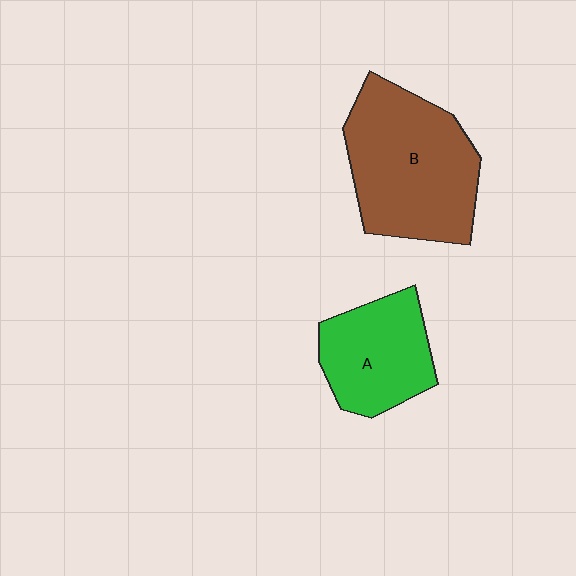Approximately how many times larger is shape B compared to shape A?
Approximately 1.6 times.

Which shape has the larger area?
Shape B (brown).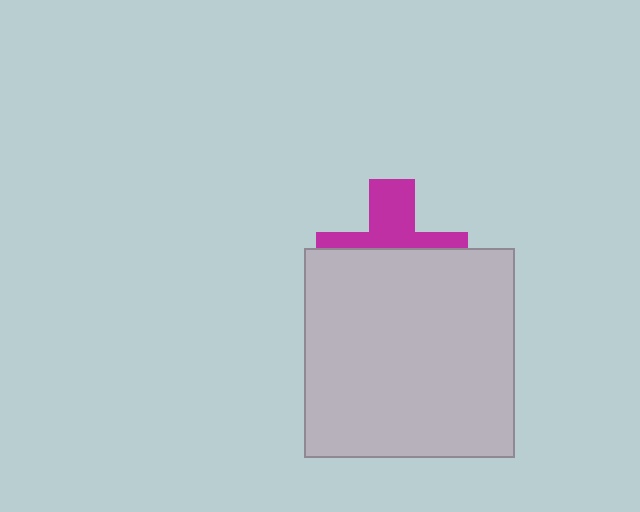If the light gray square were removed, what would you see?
You would see the complete magenta cross.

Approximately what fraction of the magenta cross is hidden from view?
Roughly 59% of the magenta cross is hidden behind the light gray square.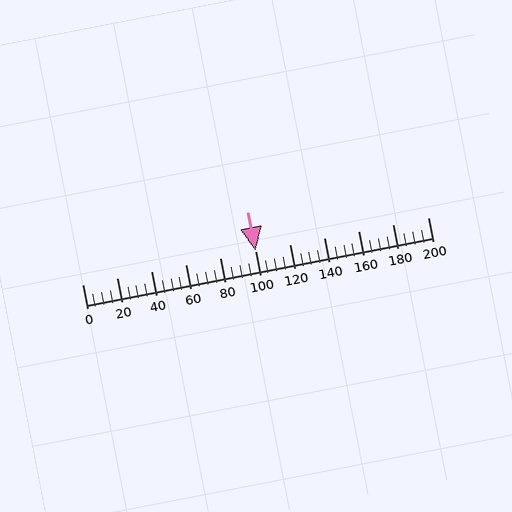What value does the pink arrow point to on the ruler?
The pink arrow points to approximately 100.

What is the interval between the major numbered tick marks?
The major tick marks are spaced 20 units apart.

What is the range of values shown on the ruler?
The ruler shows values from 0 to 200.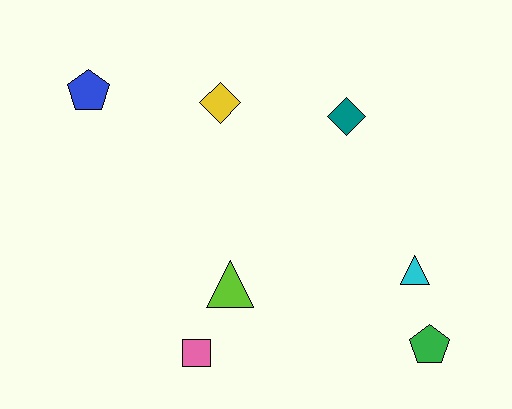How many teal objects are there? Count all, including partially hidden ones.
There is 1 teal object.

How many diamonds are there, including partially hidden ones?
There are 2 diamonds.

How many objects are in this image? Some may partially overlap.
There are 7 objects.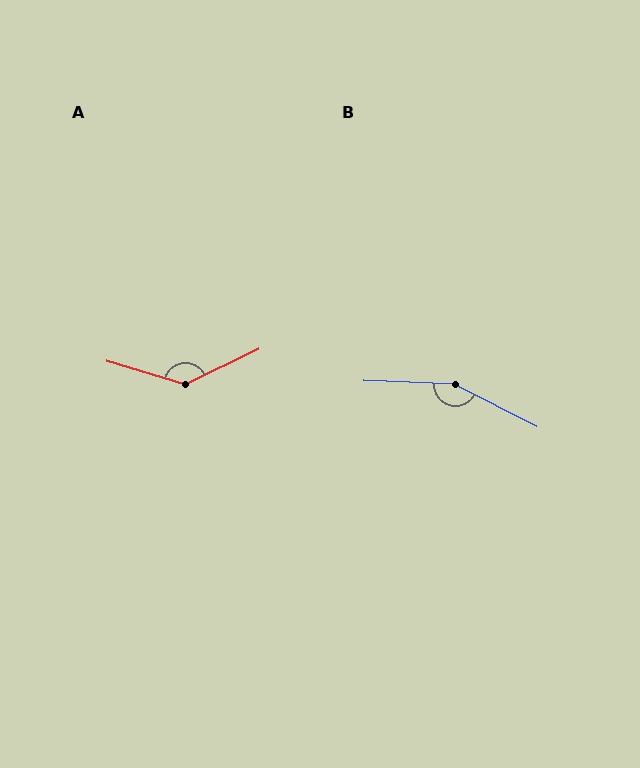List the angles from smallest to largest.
A (138°), B (155°).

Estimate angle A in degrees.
Approximately 138 degrees.